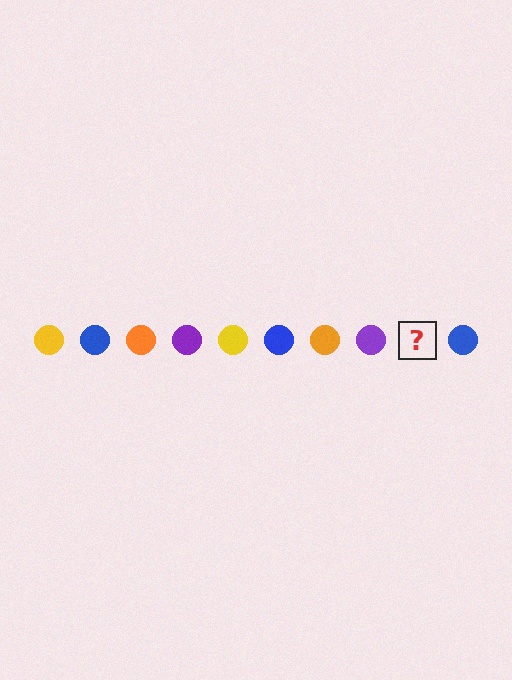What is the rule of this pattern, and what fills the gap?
The rule is that the pattern cycles through yellow, blue, orange, purple circles. The gap should be filled with a yellow circle.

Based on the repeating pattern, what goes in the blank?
The blank should be a yellow circle.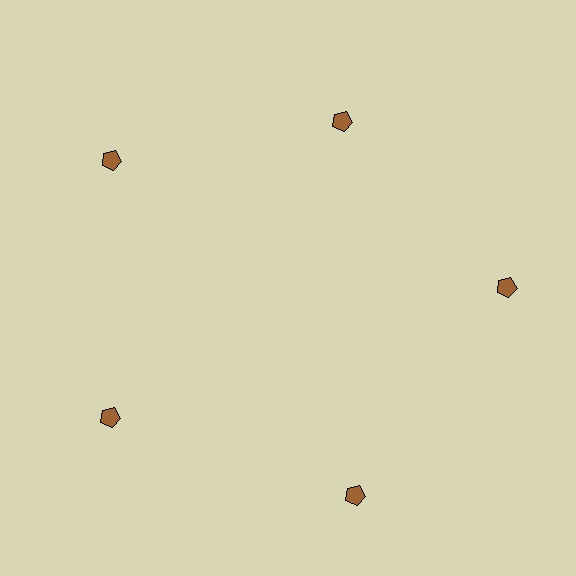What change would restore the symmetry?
The symmetry would be restored by moving it outward, back onto the ring so that all 5 pentagons sit at equal angles and equal distance from the center.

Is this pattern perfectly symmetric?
No. The 5 brown pentagons are arranged in a ring, but one element near the 1 o'clock position is pulled inward toward the center, breaking the 5-fold rotational symmetry.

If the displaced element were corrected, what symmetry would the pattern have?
It would have 5-fold rotational symmetry — the pattern would map onto itself every 72 degrees.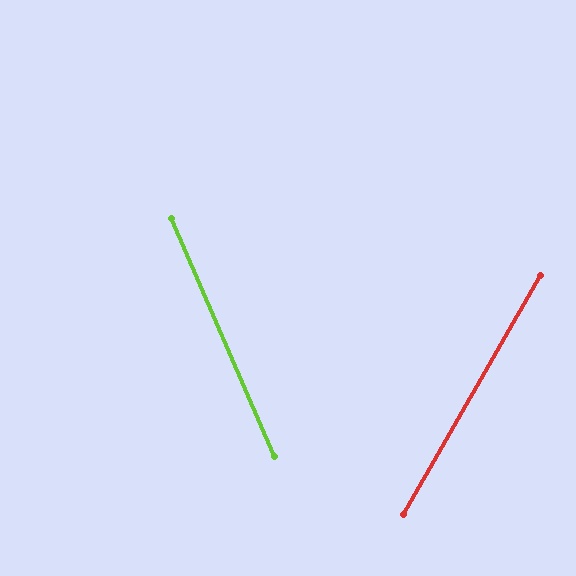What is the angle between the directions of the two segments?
Approximately 53 degrees.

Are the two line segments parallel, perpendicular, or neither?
Neither parallel nor perpendicular — they differ by about 53°.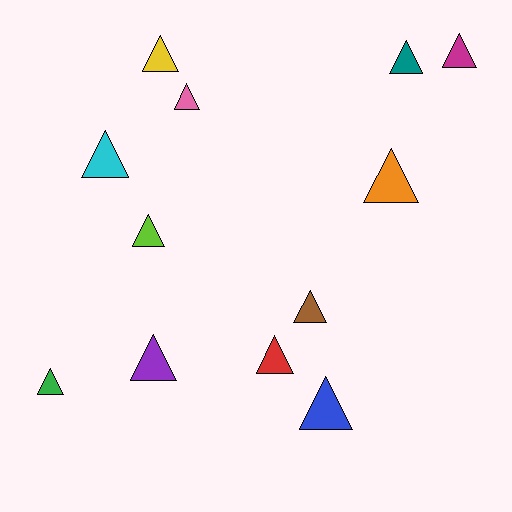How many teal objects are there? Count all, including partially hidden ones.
There is 1 teal object.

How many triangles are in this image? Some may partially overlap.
There are 12 triangles.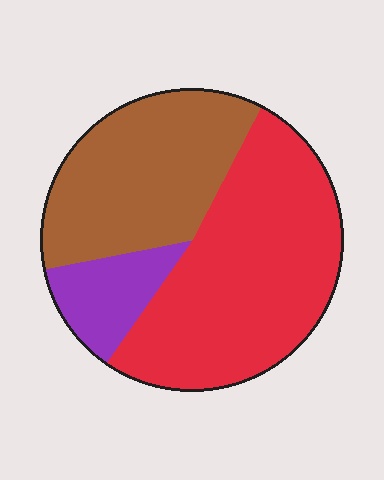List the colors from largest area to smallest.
From largest to smallest: red, brown, purple.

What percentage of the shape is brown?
Brown covers about 35% of the shape.